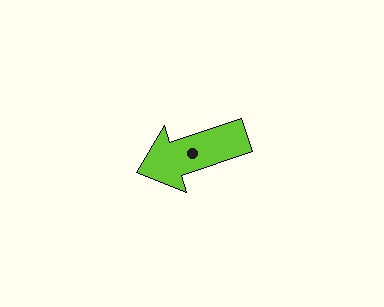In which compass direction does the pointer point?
West.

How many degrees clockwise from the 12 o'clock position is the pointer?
Approximately 251 degrees.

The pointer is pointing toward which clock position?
Roughly 8 o'clock.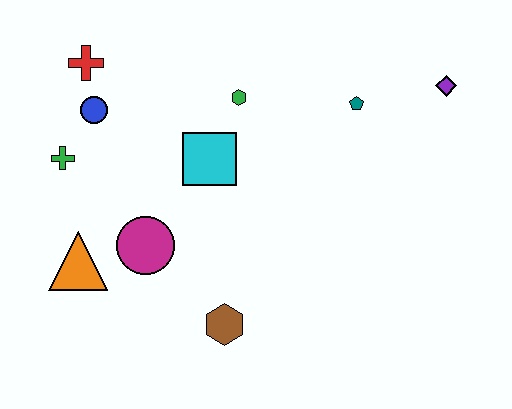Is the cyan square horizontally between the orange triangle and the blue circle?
No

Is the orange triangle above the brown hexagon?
Yes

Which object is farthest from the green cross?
The purple diamond is farthest from the green cross.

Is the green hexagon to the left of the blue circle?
No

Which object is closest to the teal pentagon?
The purple diamond is closest to the teal pentagon.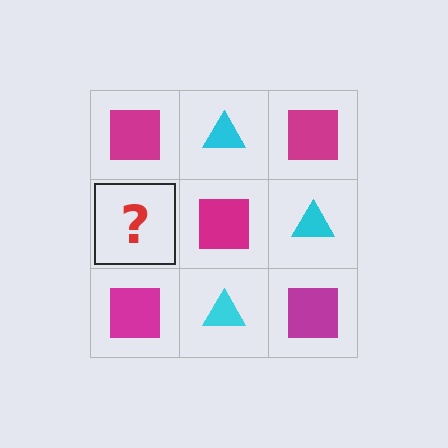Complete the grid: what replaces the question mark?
The question mark should be replaced with a cyan triangle.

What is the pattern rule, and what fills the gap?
The rule is that it alternates magenta square and cyan triangle in a checkerboard pattern. The gap should be filled with a cyan triangle.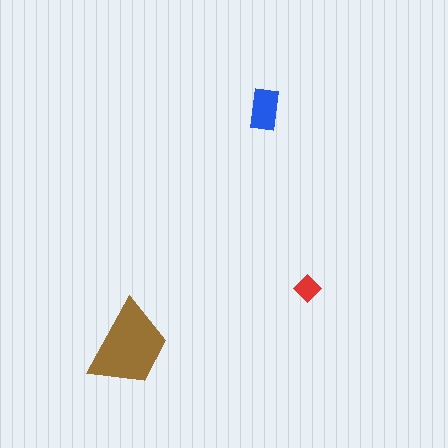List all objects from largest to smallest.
The brown trapezoid, the blue rectangle, the red diamond.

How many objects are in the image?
There are 3 objects in the image.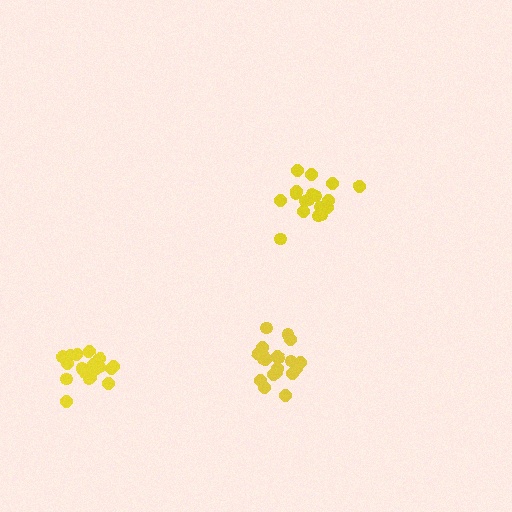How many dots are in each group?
Group 1: 18 dots, Group 2: 20 dots, Group 3: 18 dots (56 total).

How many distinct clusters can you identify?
There are 3 distinct clusters.